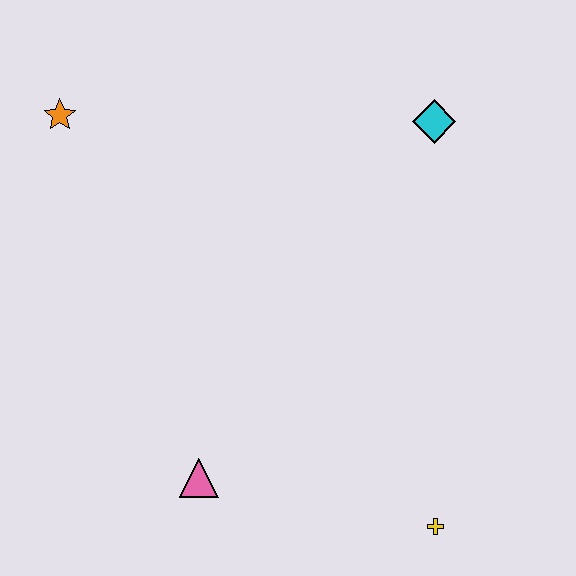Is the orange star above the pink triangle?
Yes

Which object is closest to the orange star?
The cyan diamond is closest to the orange star.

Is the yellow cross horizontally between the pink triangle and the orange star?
No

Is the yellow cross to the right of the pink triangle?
Yes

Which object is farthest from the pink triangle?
The cyan diamond is farthest from the pink triangle.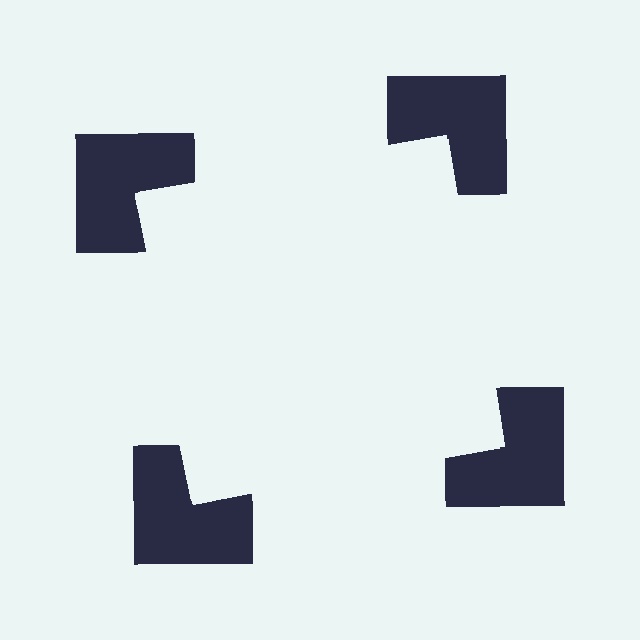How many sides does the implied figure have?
4 sides.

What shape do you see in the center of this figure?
An illusory square — its edges are inferred from the aligned wedge cuts in the notched squares, not physically drawn.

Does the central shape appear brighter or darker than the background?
It typically appears slightly brighter than the background, even though no actual brightness change is drawn.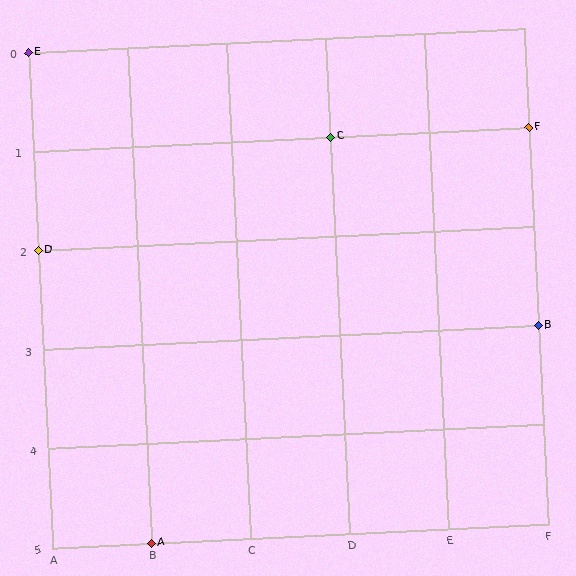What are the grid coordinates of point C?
Point C is at grid coordinates (D, 1).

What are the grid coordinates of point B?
Point B is at grid coordinates (F, 3).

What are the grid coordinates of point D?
Point D is at grid coordinates (A, 2).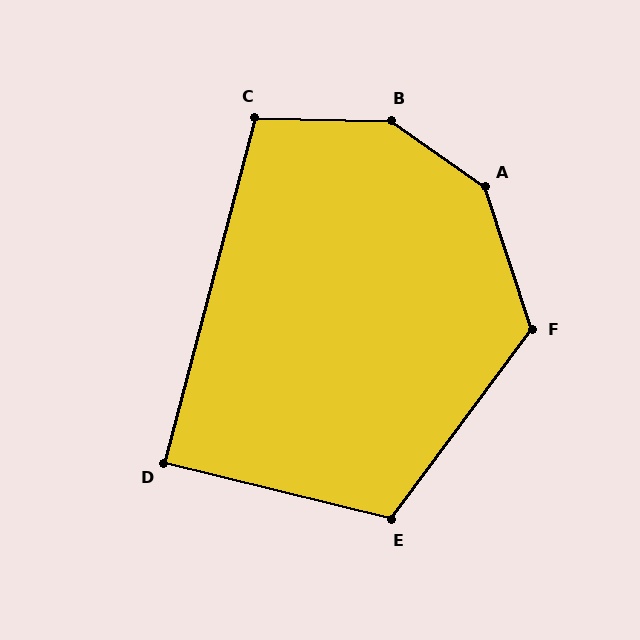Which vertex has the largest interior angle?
B, at approximately 146 degrees.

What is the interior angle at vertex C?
Approximately 104 degrees (obtuse).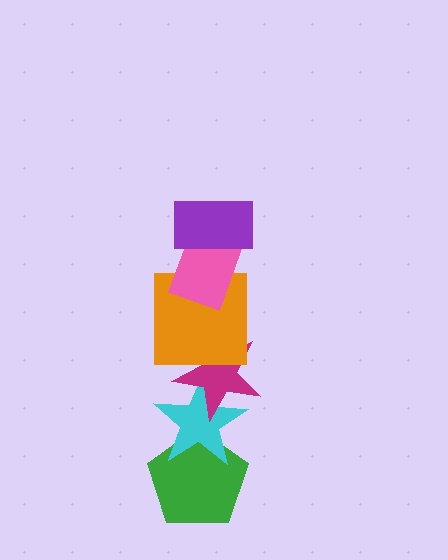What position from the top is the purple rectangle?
The purple rectangle is 1st from the top.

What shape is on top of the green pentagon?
The cyan star is on top of the green pentagon.